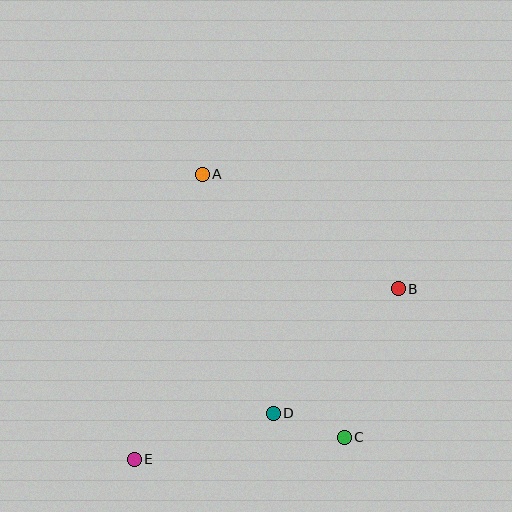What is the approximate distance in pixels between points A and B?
The distance between A and B is approximately 227 pixels.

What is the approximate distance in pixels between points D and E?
The distance between D and E is approximately 146 pixels.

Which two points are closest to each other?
Points C and D are closest to each other.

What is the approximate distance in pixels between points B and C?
The distance between B and C is approximately 158 pixels.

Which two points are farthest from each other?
Points B and E are farthest from each other.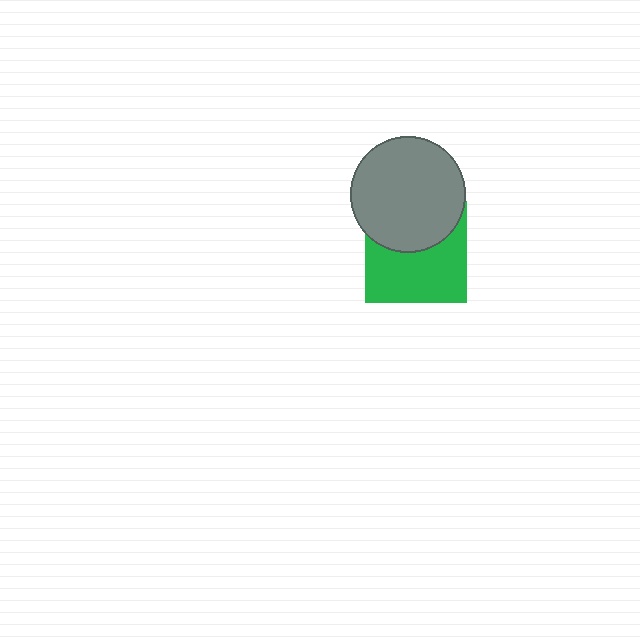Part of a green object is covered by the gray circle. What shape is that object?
It is a square.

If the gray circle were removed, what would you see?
You would see the complete green square.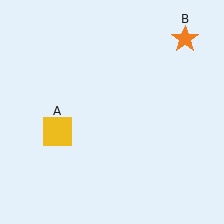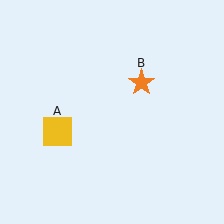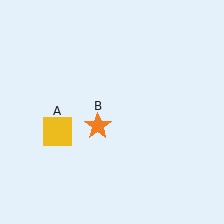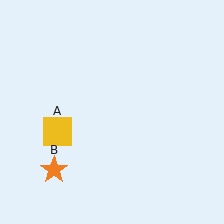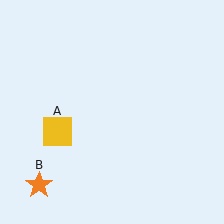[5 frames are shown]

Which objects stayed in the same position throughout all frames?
Yellow square (object A) remained stationary.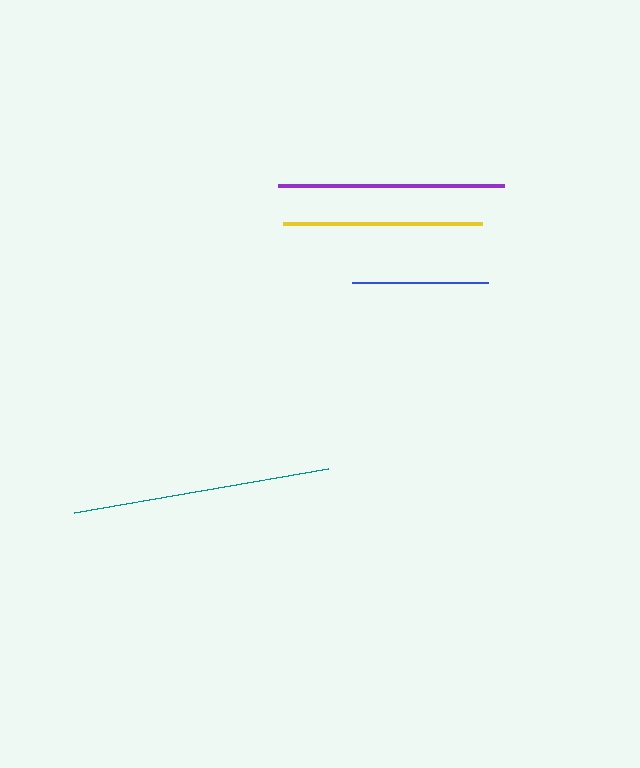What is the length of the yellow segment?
The yellow segment is approximately 198 pixels long.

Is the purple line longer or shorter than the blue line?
The purple line is longer than the blue line.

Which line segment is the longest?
The teal line is the longest at approximately 258 pixels.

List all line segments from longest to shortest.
From longest to shortest: teal, purple, yellow, blue.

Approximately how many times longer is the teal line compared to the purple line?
The teal line is approximately 1.1 times the length of the purple line.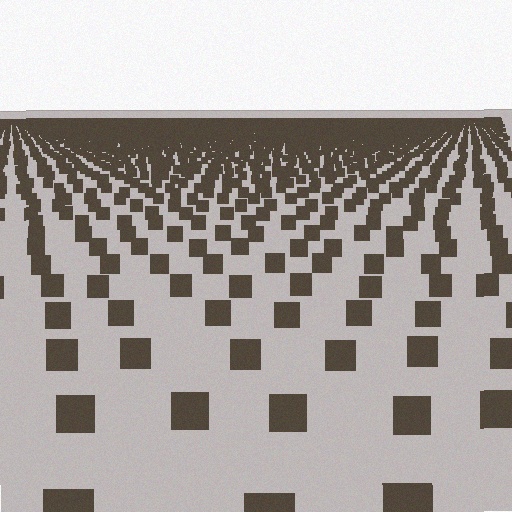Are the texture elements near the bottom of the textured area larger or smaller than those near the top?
Larger. Near the bottom, elements are closer to the viewer and appear at a bigger on-screen size.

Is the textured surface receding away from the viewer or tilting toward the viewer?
The surface is receding away from the viewer. Texture elements get smaller and denser toward the top.